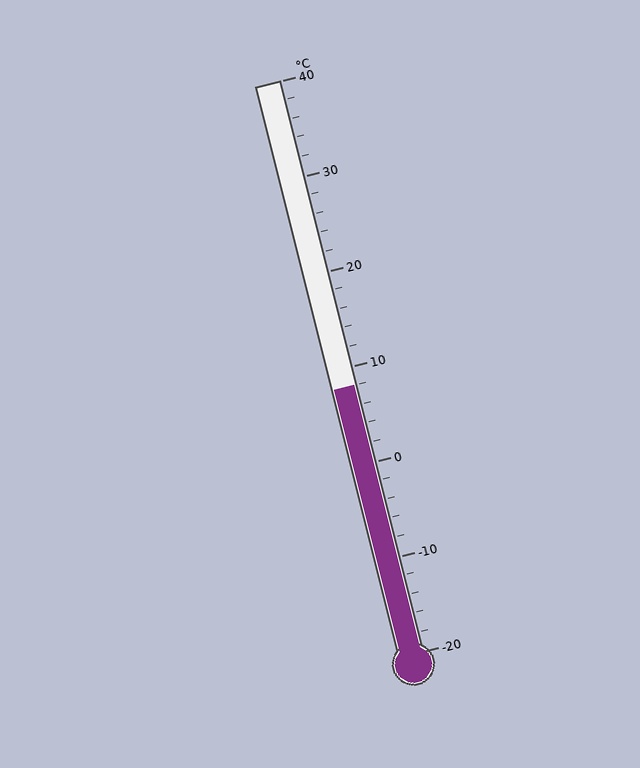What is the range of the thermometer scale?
The thermometer scale ranges from -20°C to 40°C.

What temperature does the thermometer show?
The thermometer shows approximately 8°C.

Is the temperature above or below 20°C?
The temperature is below 20°C.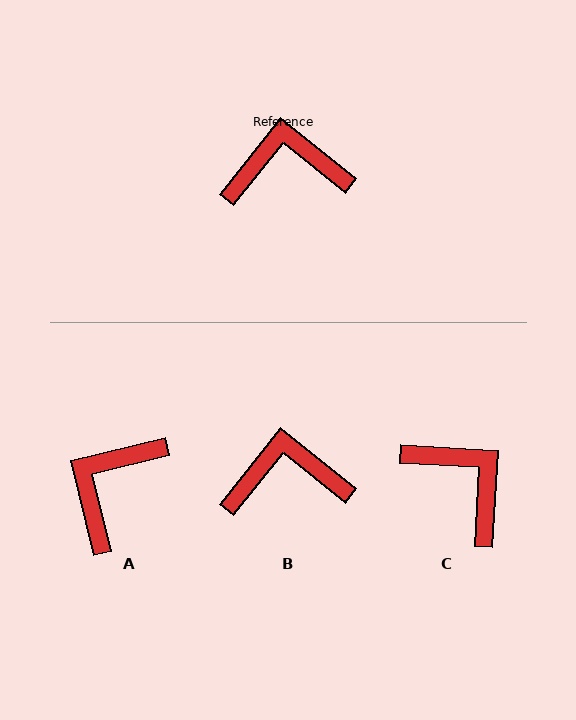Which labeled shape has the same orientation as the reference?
B.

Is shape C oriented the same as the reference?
No, it is off by about 55 degrees.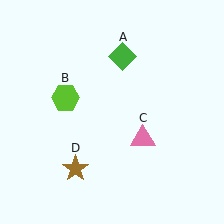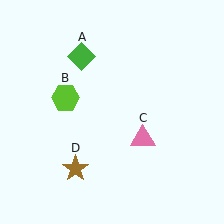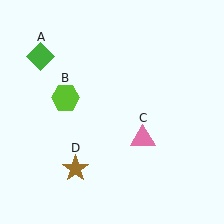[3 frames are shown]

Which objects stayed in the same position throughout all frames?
Lime hexagon (object B) and pink triangle (object C) and brown star (object D) remained stationary.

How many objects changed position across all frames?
1 object changed position: green diamond (object A).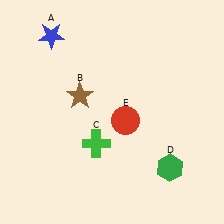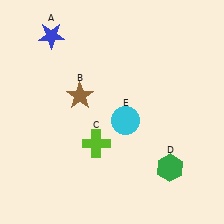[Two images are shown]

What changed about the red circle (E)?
In Image 1, E is red. In Image 2, it changed to cyan.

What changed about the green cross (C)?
In Image 1, C is green. In Image 2, it changed to lime.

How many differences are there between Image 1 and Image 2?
There are 2 differences between the two images.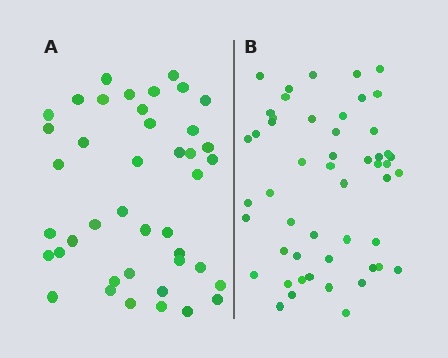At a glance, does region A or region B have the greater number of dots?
Region B (the right region) has more dots.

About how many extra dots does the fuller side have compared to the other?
Region B has roughly 8 or so more dots than region A.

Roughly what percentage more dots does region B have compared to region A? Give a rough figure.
About 20% more.